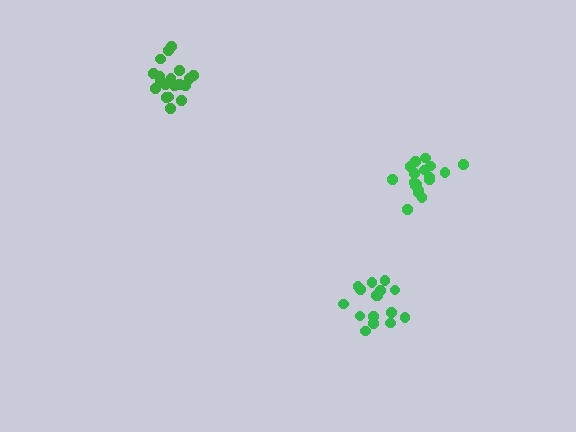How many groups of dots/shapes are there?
There are 3 groups.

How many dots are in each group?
Group 1: 19 dots, Group 2: 18 dots, Group 3: 16 dots (53 total).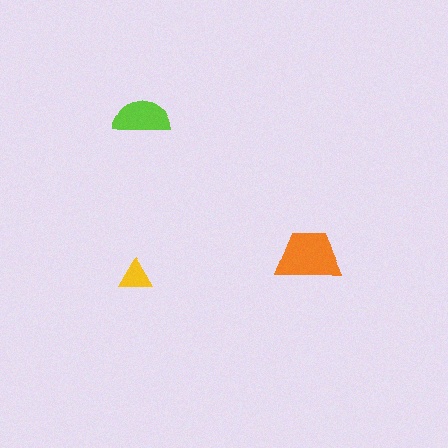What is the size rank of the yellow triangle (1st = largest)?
3rd.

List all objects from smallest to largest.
The yellow triangle, the lime semicircle, the orange trapezoid.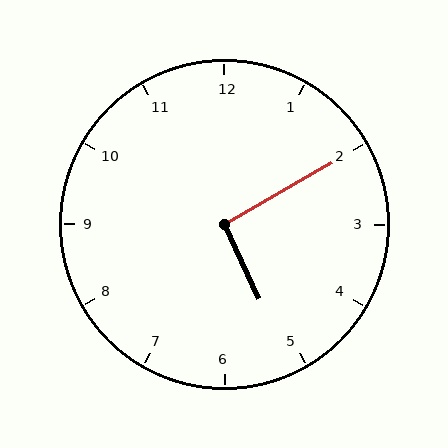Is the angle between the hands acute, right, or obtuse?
It is right.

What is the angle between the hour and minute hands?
Approximately 95 degrees.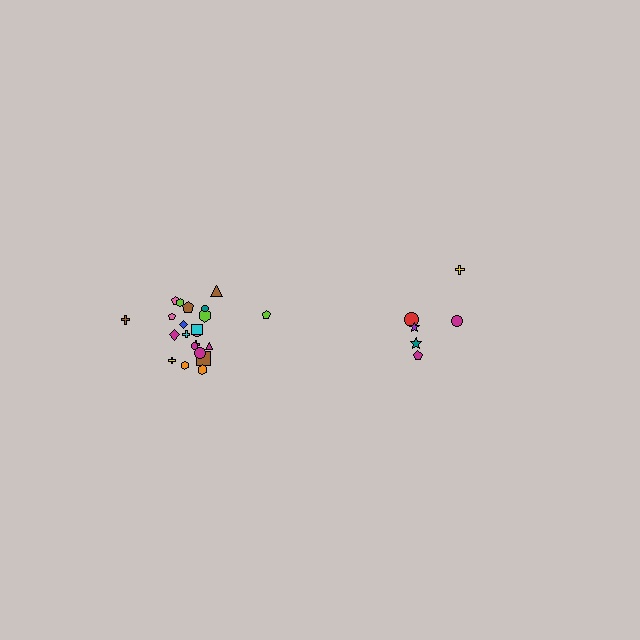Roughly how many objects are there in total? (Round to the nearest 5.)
Roughly 30 objects in total.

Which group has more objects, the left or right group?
The left group.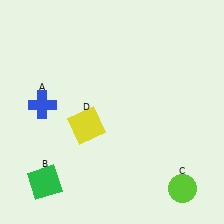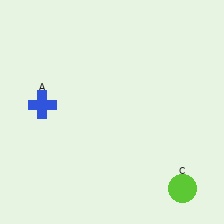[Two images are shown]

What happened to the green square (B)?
The green square (B) was removed in Image 2. It was in the bottom-left area of Image 1.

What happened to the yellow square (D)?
The yellow square (D) was removed in Image 2. It was in the bottom-left area of Image 1.